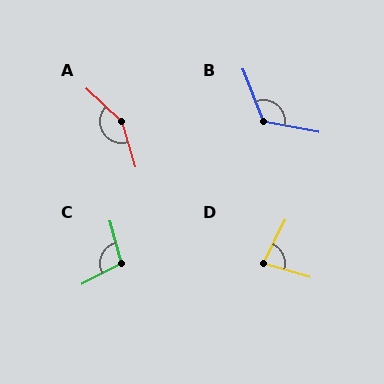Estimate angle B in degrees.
Approximately 122 degrees.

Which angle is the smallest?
D, at approximately 80 degrees.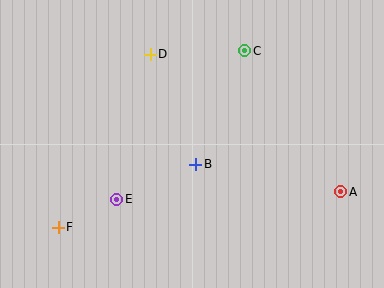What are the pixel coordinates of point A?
Point A is at (341, 192).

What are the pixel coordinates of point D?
Point D is at (150, 54).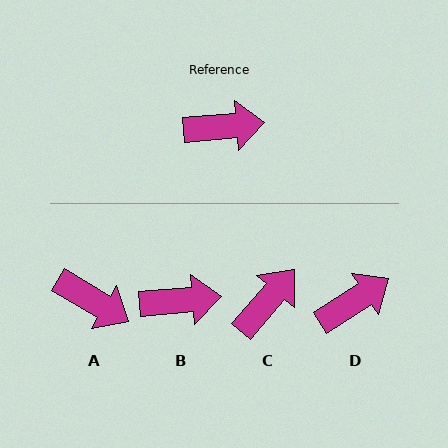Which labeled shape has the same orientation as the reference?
B.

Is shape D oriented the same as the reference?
No, it is off by about 28 degrees.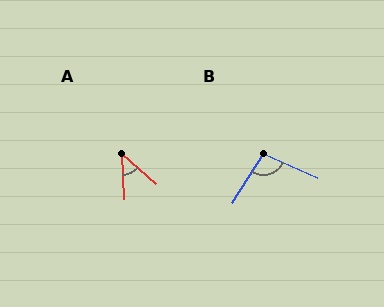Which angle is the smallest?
A, at approximately 46 degrees.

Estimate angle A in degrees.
Approximately 46 degrees.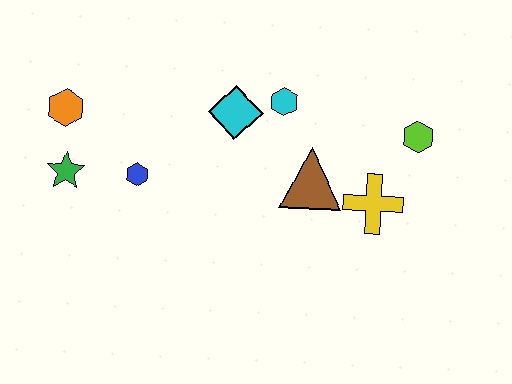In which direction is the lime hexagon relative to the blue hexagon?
The lime hexagon is to the right of the blue hexagon.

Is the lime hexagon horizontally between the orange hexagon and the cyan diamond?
No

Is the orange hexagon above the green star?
Yes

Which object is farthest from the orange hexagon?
The lime hexagon is farthest from the orange hexagon.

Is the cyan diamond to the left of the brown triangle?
Yes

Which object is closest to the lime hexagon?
The yellow cross is closest to the lime hexagon.